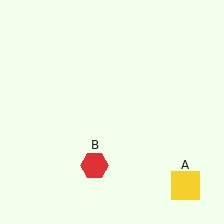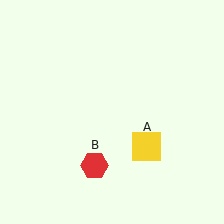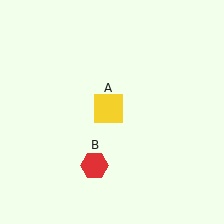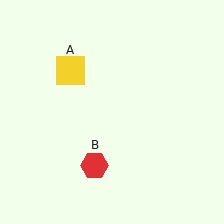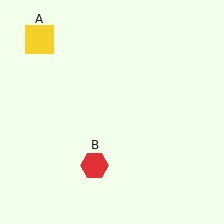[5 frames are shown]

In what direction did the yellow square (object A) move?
The yellow square (object A) moved up and to the left.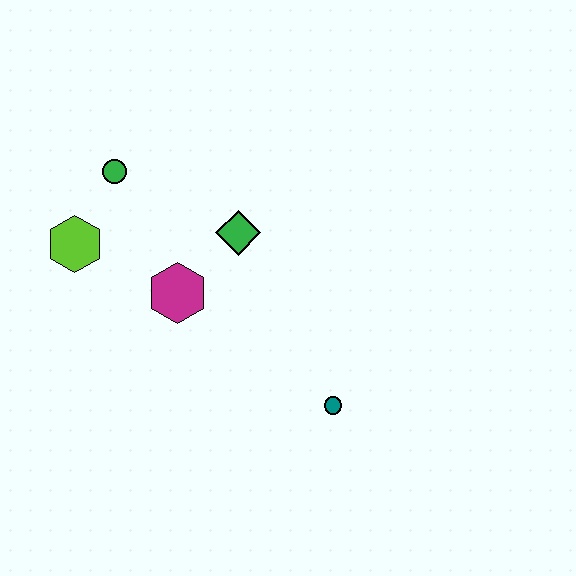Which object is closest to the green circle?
The lime hexagon is closest to the green circle.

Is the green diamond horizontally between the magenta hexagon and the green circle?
No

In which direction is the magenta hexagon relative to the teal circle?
The magenta hexagon is to the left of the teal circle.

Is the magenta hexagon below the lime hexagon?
Yes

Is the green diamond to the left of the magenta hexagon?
No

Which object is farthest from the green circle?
The teal circle is farthest from the green circle.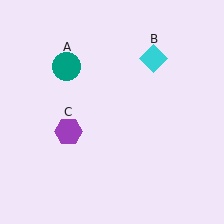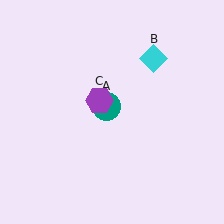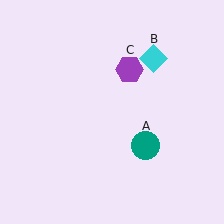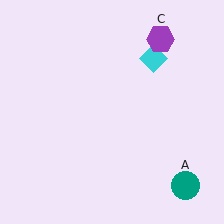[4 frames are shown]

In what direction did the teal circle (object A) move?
The teal circle (object A) moved down and to the right.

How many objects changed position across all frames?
2 objects changed position: teal circle (object A), purple hexagon (object C).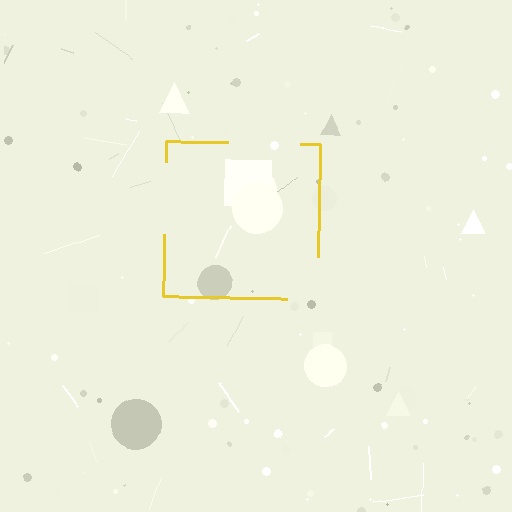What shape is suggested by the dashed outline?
The dashed outline suggests a square.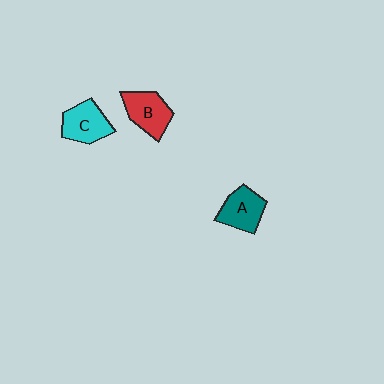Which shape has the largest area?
Shape B (red).